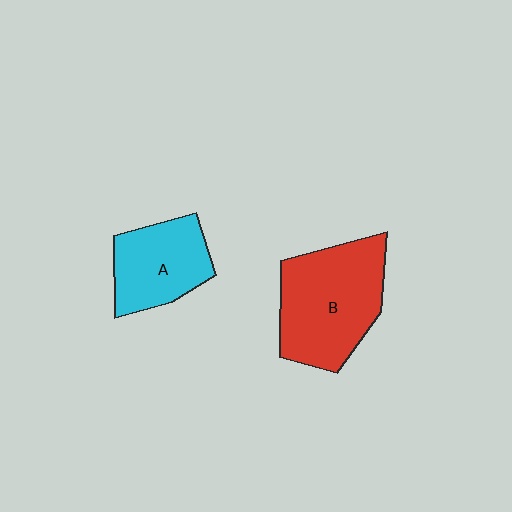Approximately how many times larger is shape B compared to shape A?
Approximately 1.5 times.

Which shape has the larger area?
Shape B (red).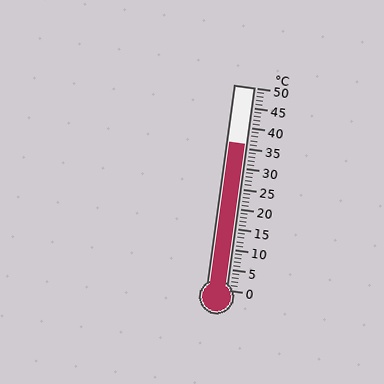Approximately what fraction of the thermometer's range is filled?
The thermometer is filled to approximately 70% of its range.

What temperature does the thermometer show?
The thermometer shows approximately 36°C.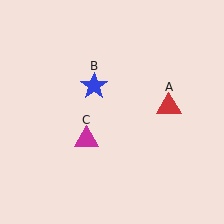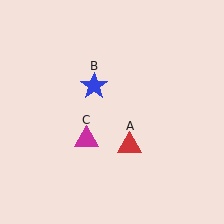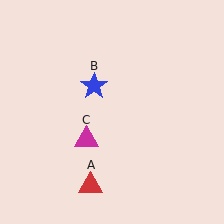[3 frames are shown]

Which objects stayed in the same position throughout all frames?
Blue star (object B) and magenta triangle (object C) remained stationary.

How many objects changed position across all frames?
1 object changed position: red triangle (object A).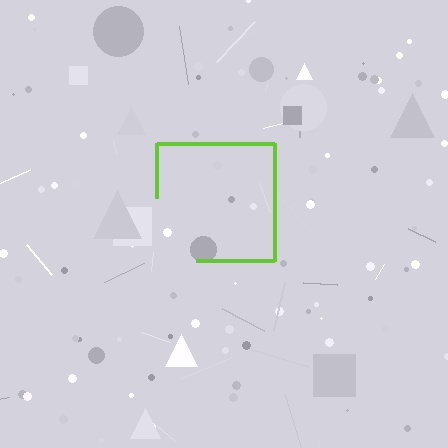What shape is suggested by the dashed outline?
The dashed outline suggests a square.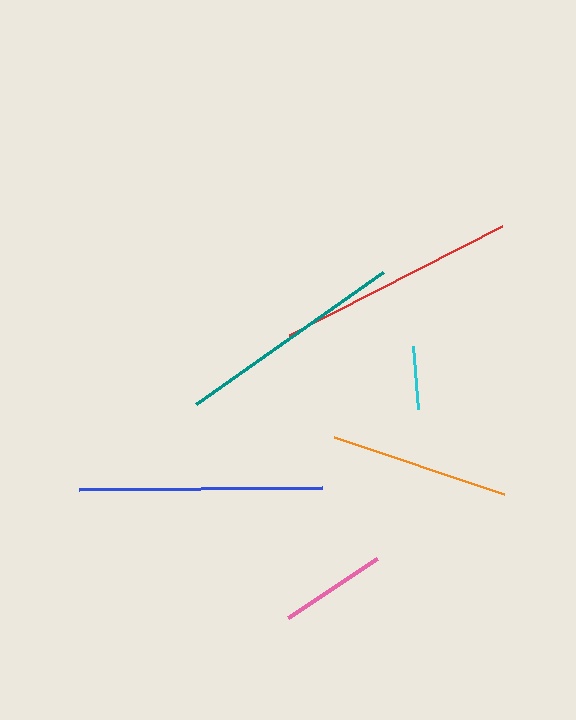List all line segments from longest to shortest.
From longest to shortest: blue, red, teal, orange, pink, cyan.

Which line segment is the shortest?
The cyan line is the shortest at approximately 63 pixels.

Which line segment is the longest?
The blue line is the longest at approximately 243 pixels.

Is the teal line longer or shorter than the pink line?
The teal line is longer than the pink line.